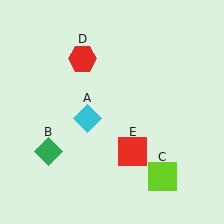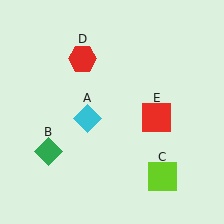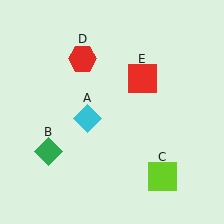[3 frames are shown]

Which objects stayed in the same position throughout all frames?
Cyan diamond (object A) and green diamond (object B) and lime square (object C) and red hexagon (object D) remained stationary.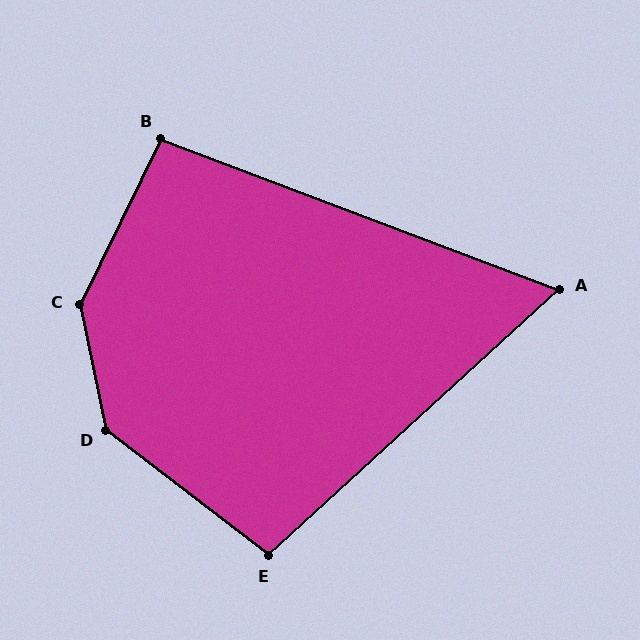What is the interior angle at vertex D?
Approximately 139 degrees (obtuse).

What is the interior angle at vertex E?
Approximately 100 degrees (obtuse).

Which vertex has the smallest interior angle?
A, at approximately 63 degrees.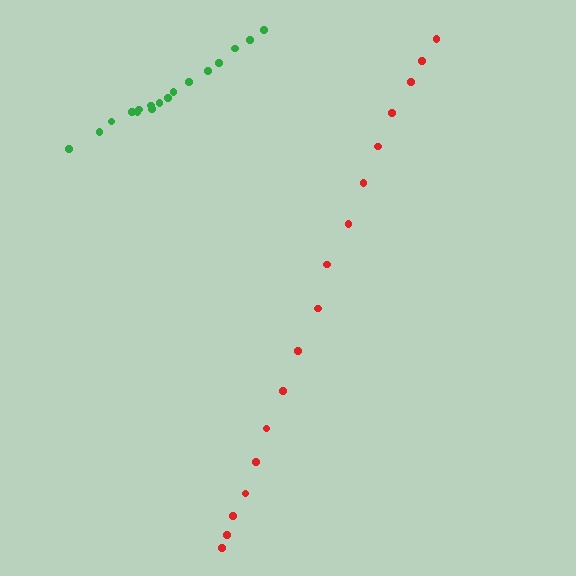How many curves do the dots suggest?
There are 2 distinct paths.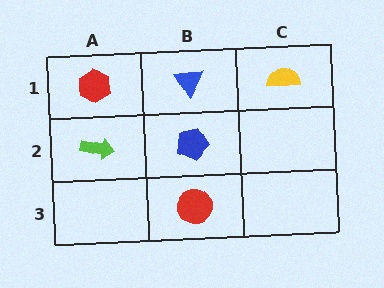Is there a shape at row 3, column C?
No, that cell is empty.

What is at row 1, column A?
A red hexagon.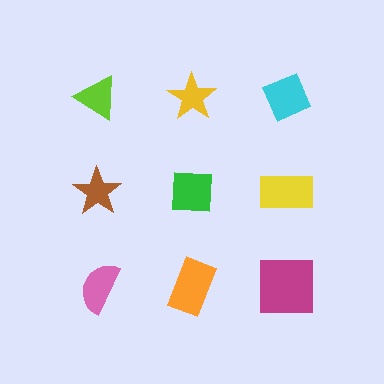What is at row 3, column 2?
An orange rectangle.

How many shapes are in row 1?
3 shapes.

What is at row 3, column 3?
A magenta square.